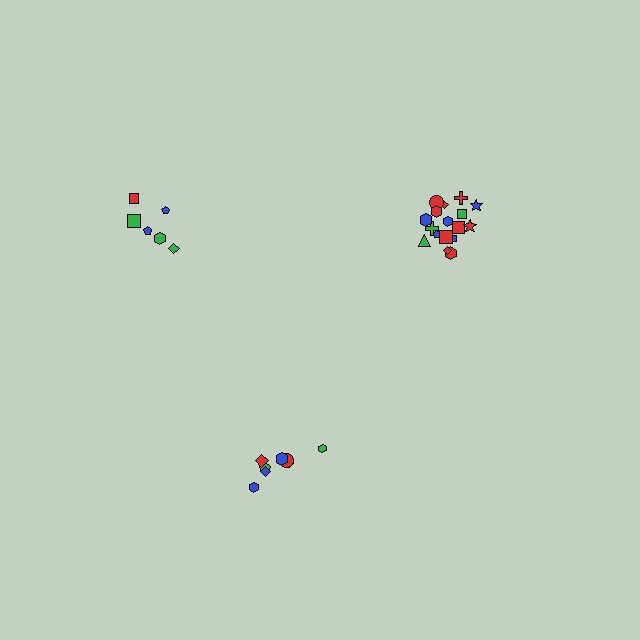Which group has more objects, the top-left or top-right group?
The top-right group.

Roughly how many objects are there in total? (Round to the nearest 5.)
Roughly 30 objects in total.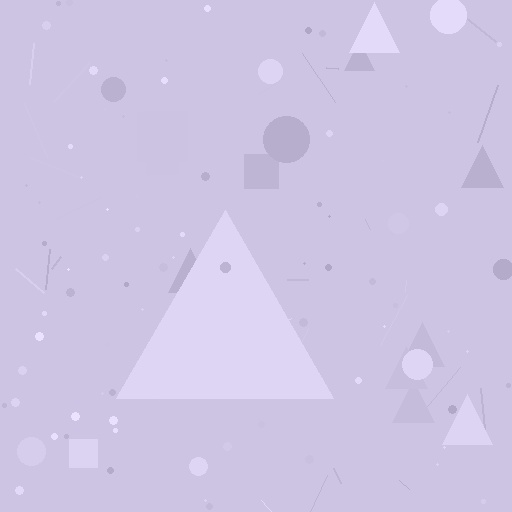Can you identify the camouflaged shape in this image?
The camouflaged shape is a triangle.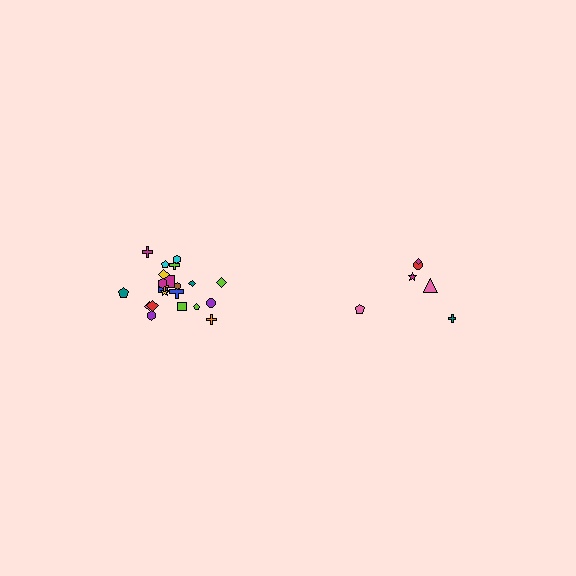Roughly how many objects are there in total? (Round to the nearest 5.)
Roughly 30 objects in total.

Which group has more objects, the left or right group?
The left group.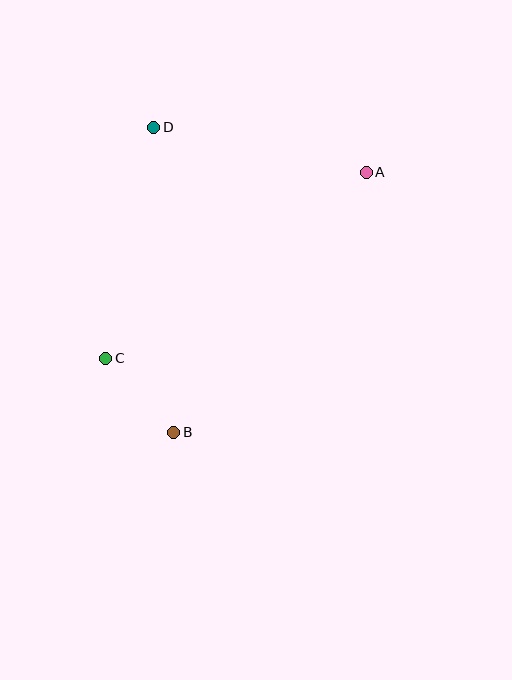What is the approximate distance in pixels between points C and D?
The distance between C and D is approximately 236 pixels.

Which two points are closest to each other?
Points B and C are closest to each other.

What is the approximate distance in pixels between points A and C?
The distance between A and C is approximately 320 pixels.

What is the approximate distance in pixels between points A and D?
The distance between A and D is approximately 217 pixels.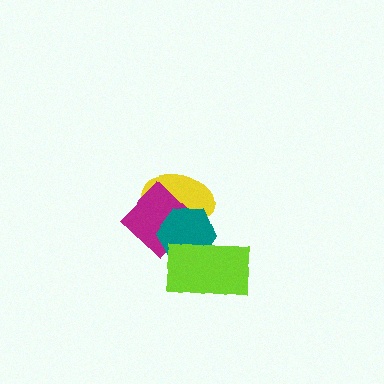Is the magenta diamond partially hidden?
Yes, it is partially covered by another shape.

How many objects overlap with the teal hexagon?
3 objects overlap with the teal hexagon.